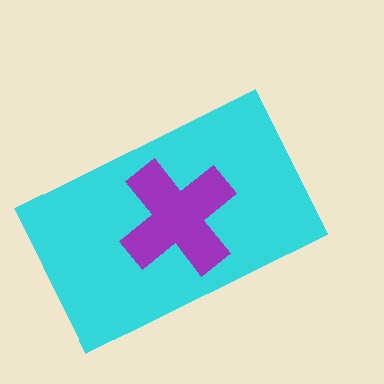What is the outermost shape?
The cyan rectangle.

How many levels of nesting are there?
2.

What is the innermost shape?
The purple cross.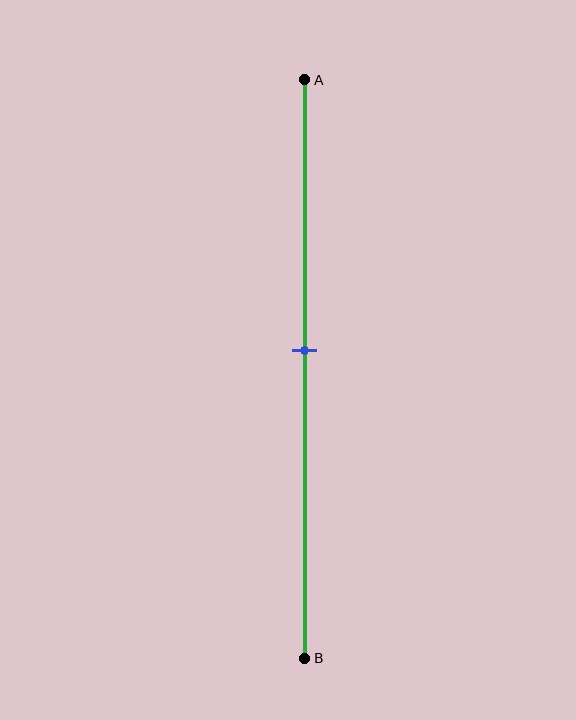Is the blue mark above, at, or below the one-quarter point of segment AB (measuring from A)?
The blue mark is below the one-quarter point of segment AB.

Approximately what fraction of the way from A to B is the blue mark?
The blue mark is approximately 45% of the way from A to B.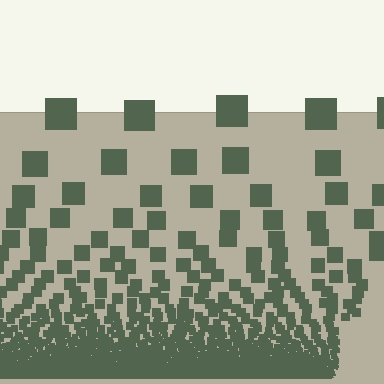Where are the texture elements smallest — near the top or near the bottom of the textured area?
Near the bottom.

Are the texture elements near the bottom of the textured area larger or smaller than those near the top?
Smaller. The gradient is inverted — elements near the bottom are smaller and denser.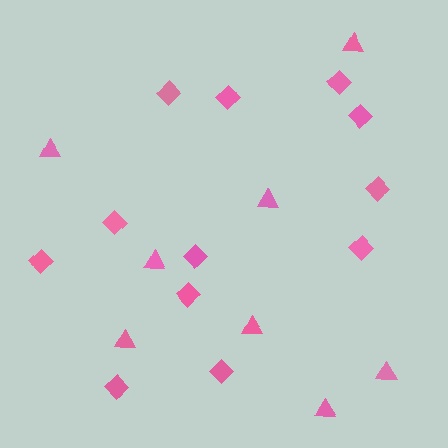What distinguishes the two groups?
There are 2 groups: one group of diamonds (12) and one group of triangles (8).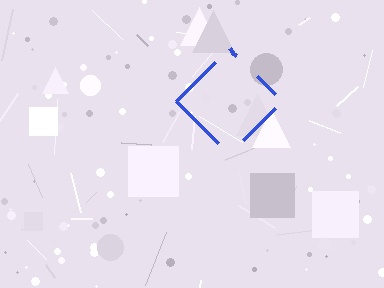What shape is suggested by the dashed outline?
The dashed outline suggests a diamond.